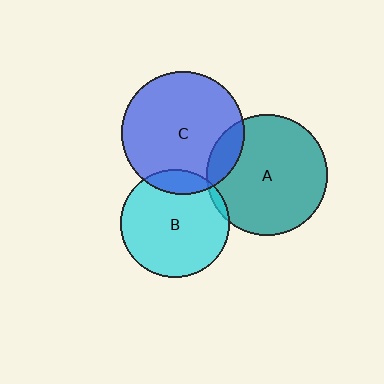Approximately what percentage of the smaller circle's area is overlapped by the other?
Approximately 5%.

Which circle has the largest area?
Circle C (blue).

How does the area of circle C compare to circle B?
Approximately 1.3 times.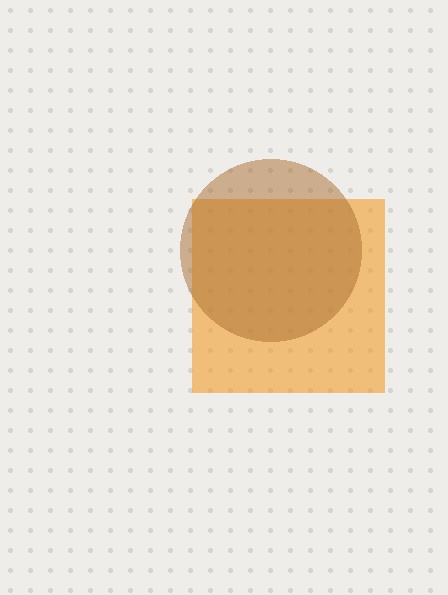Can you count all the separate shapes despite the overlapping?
Yes, there are 2 separate shapes.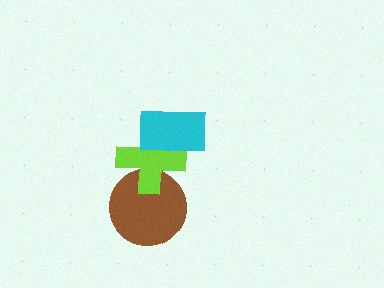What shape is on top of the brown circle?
The lime cross is on top of the brown circle.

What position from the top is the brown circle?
The brown circle is 3rd from the top.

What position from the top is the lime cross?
The lime cross is 2nd from the top.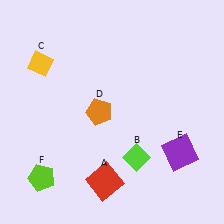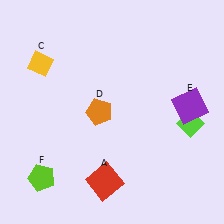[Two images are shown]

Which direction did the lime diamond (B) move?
The lime diamond (B) moved right.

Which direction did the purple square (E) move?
The purple square (E) moved up.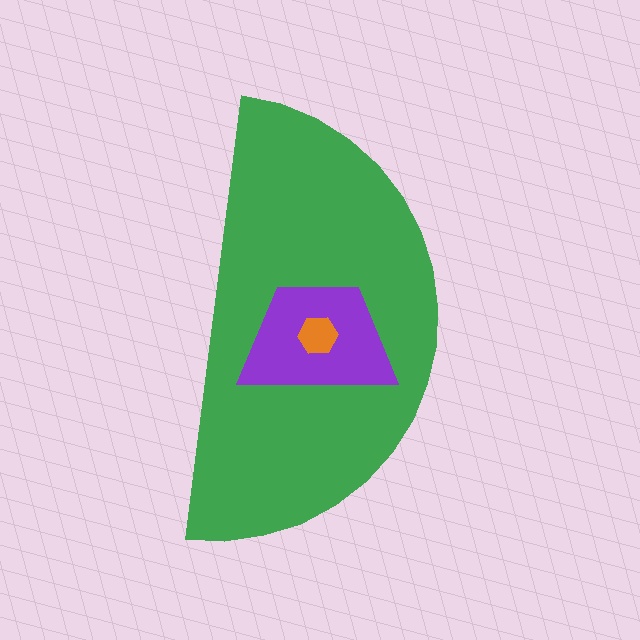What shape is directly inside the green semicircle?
The purple trapezoid.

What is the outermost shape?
The green semicircle.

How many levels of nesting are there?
3.